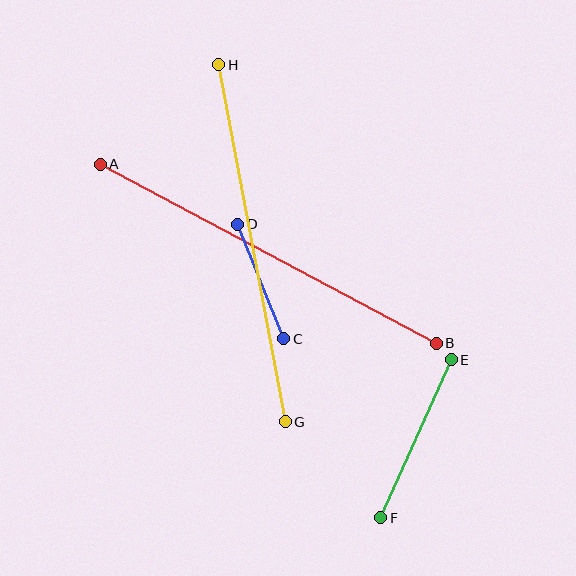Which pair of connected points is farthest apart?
Points A and B are farthest apart.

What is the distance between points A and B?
The distance is approximately 380 pixels.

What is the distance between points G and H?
The distance is approximately 363 pixels.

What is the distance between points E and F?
The distance is approximately 173 pixels.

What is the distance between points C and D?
The distance is approximately 124 pixels.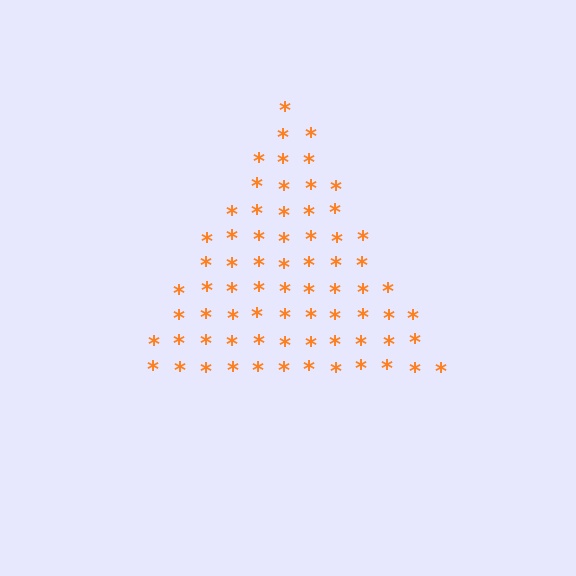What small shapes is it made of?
It is made of small asterisks.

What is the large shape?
The large shape is a triangle.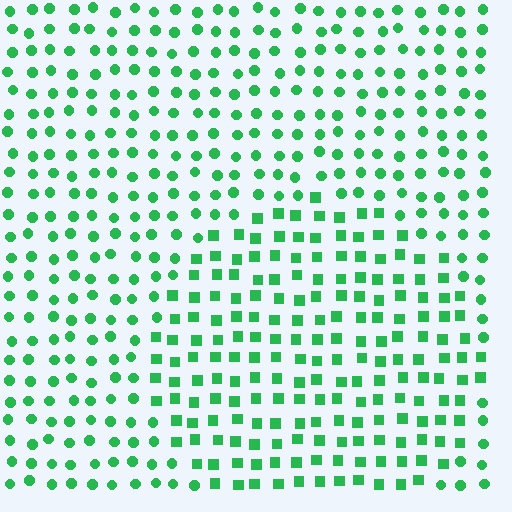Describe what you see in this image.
The image is filled with small green elements arranged in a uniform grid. A circle-shaped region contains squares, while the surrounding area contains circles. The boundary is defined purely by the change in element shape.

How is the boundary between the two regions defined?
The boundary is defined by a change in element shape: squares inside vs. circles outside. All elements share the same color and spacing.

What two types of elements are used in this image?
The image uses squares inside the circle region and circles outside it.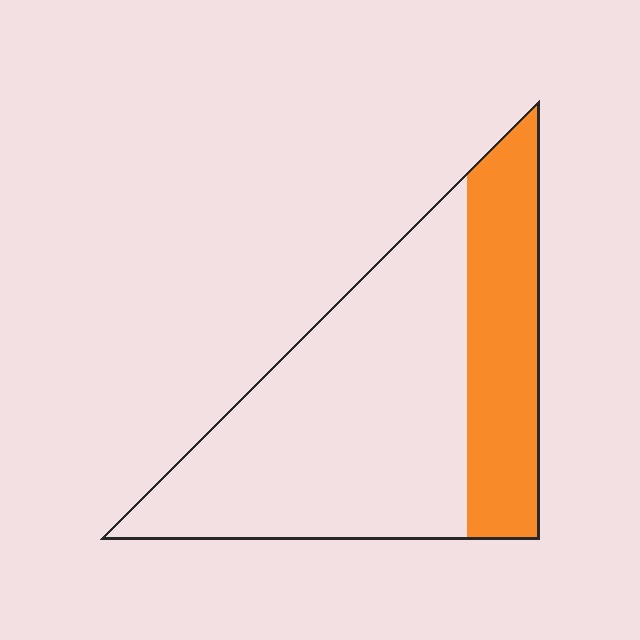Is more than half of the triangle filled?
No.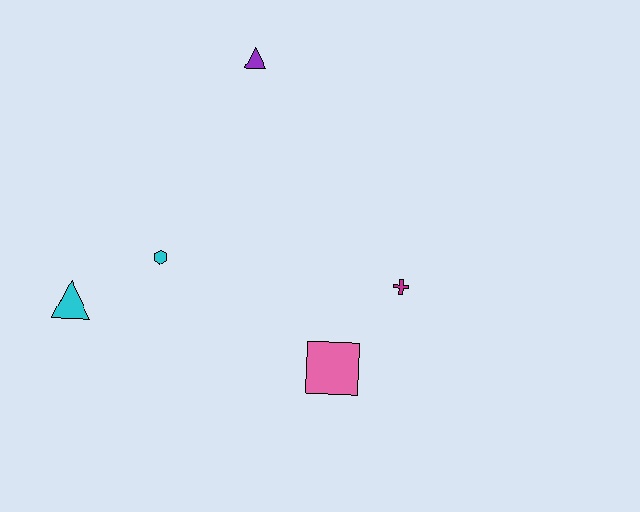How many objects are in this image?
There are 5 objects.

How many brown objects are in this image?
There are no brown objects.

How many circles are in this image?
There are no circles.